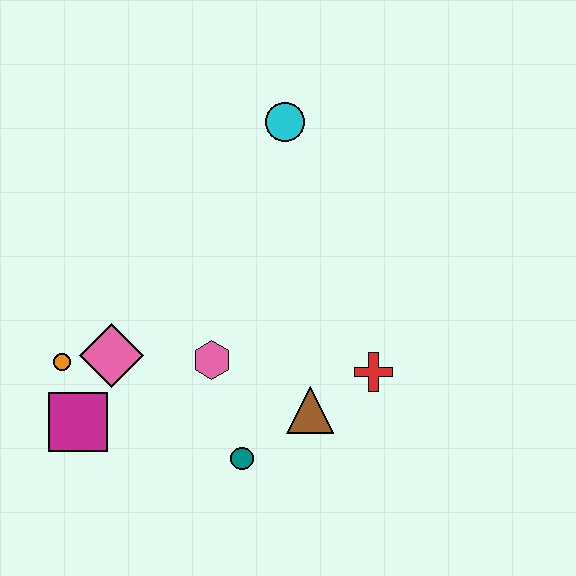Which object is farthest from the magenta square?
The cyan circle is farthest from the magenta square.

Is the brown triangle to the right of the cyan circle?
Yes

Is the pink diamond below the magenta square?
No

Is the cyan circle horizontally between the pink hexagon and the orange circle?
No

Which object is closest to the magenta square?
The orange circle is closest to the magenta square.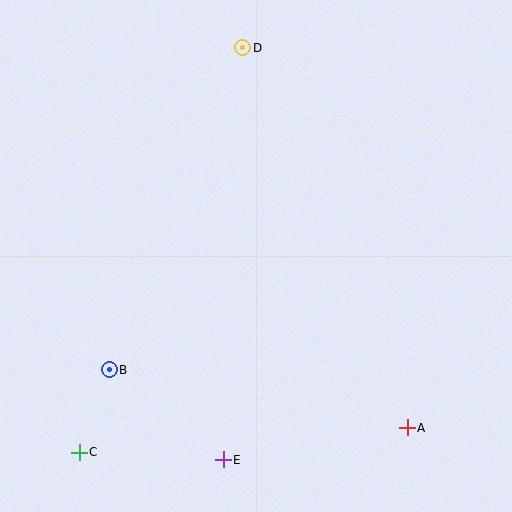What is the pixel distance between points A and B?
The distance between A and B is 304 pixels.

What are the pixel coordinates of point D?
Point D is at (243, 48).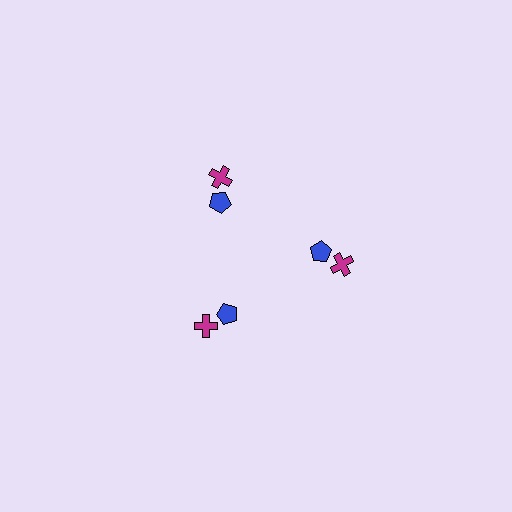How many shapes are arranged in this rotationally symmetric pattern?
There are 6 shapes, arranged in 3 groups of 2.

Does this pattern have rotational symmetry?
Yes, this pattern has 3-fold rotational symmetry. It looks the same after rotating 120 degrees around the center.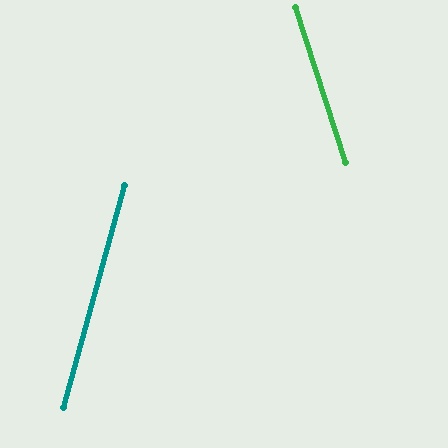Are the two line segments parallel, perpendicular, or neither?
Neither parallel nor perpendicular — they differ by about 33°.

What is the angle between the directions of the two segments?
Approximately 33 degrees.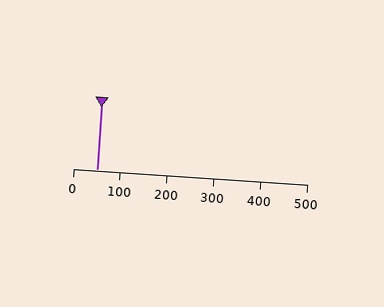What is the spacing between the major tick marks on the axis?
The major ticks are spaced 100 apart.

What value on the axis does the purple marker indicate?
The marker indicates approximately 50.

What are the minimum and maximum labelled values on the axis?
The axis runs from 0 to 500.